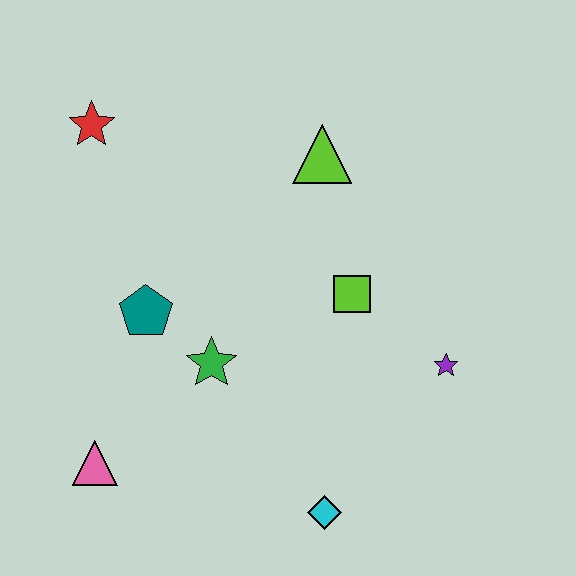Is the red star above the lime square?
Yes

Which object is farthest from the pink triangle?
The lime triangle is farthest from the pink triangle.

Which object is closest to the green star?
The teal pentagon is closest to the green star.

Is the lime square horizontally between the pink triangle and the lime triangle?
No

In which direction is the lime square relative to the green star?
The lime square is to the right of the green star.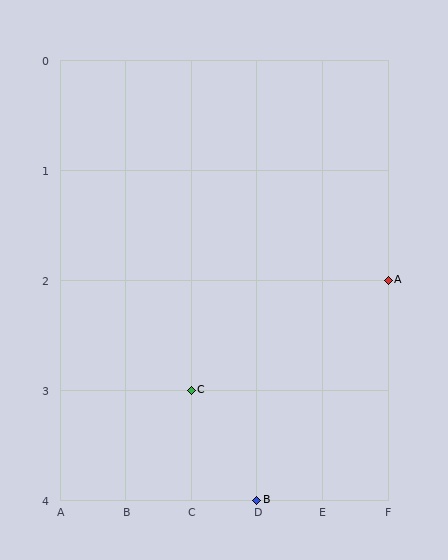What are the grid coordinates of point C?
Point C is at grid coordinates (C, 3).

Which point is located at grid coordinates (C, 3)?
Point C is at (C, 3).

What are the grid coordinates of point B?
Point B is at grid coordinates (D, 4).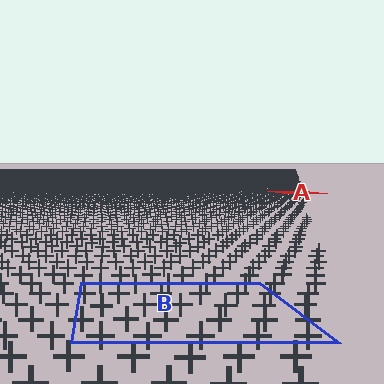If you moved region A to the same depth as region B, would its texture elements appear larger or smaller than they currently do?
They would appear larger. At a closer depth, the same texture elements are projected at a bigger on-screen size.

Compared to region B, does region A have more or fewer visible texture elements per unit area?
Region A has more texture elements per unit area — they are packed more densely because it is farther away.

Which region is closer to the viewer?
Region B is closer. The texture elements there are larger and more spread out.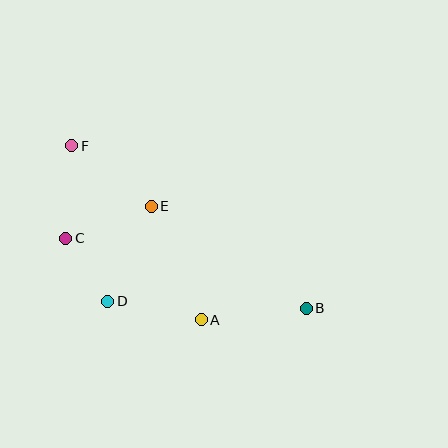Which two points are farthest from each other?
Points B and F are farthest from each other.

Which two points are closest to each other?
Points C and D are closest to each other.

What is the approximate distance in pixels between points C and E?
The distance between C and E is approximately 91 pixels.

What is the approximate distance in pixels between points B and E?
The distance between B and E is approximately 185 pixels.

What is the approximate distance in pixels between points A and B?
The distance between A and B is approximately 106 pixels.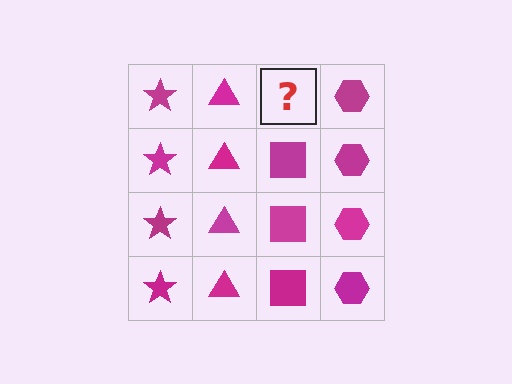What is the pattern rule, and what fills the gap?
The rule is that each column has a consistent shape. The gap should be filled with a magenta square.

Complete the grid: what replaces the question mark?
The question mark should be replaced with a magenta square.